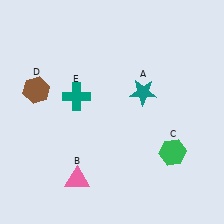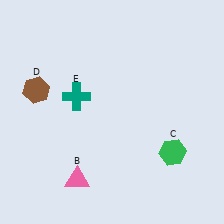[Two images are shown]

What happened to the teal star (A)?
The teal star (A) was removed in Image 2. It was in the top-right area of Image 1.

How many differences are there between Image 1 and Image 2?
There is 1 difference between the two images.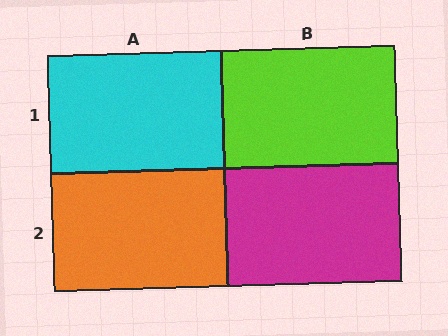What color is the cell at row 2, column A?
Orange.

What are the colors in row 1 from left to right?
Cyan, lime.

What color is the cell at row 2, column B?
Magenta.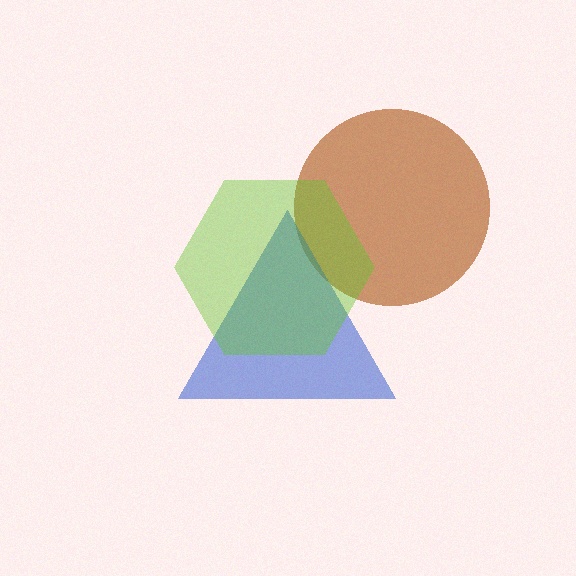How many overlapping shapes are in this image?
There are 3 overlapping shapes in the image.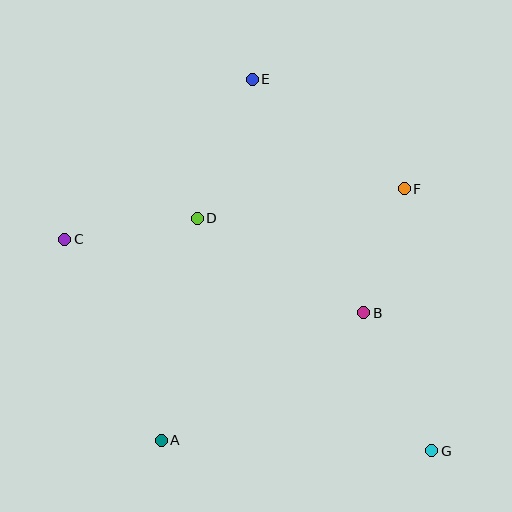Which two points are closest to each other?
Points B and F are closest to each other.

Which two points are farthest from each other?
Points C and G are farthest from each other.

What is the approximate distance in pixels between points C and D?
The distance between C and D is approximately 134 pixels.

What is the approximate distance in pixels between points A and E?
The distance between A and E is approximately 372 pixels.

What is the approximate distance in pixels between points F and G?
The distance between F and G is approximately 263 pixels.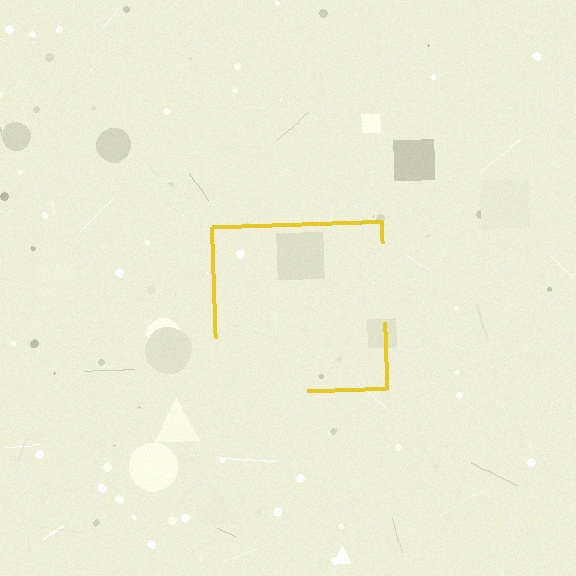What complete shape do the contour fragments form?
The contour fragments form a square.